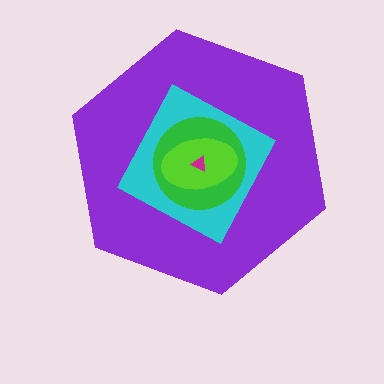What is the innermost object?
The magenta triangle.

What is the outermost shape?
The purple hexagon.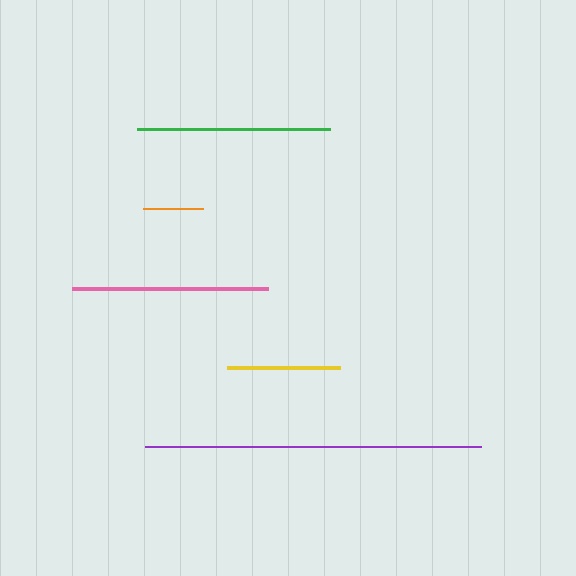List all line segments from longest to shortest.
From longest to shortest: purple, pink, green, yellow, orange.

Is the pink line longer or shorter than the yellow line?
The pink line is longer than the yellow line.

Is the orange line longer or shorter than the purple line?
The purple line is longer than the orange line.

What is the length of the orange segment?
The orange segment is approximately 60 pixels long.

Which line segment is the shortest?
The orange line is the shortest at approximately 60 pixels.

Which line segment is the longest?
The purple line is the longest at approximately 336 pixels.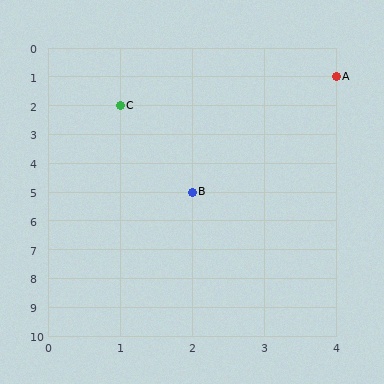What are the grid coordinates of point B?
Point B is at grid coordinates (2, 5).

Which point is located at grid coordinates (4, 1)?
Point A is at (4, 1).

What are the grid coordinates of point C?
Point C is at grid coordinates (1, 2).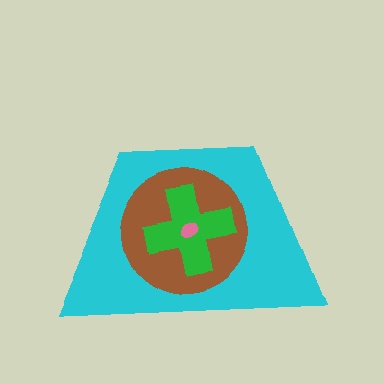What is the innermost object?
The pink ellipse.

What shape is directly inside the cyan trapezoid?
The brown circle.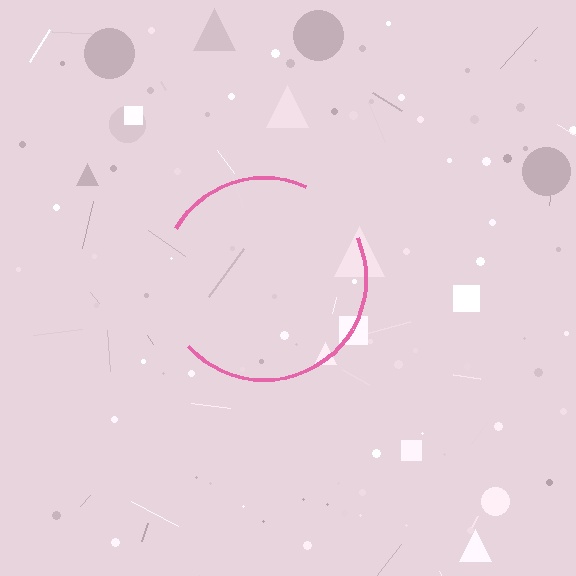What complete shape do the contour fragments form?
The contour fragments form a circle.